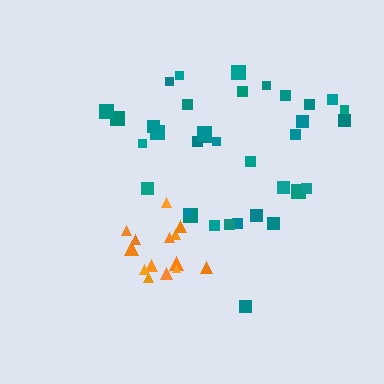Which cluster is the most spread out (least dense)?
Teal.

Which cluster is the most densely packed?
Orange.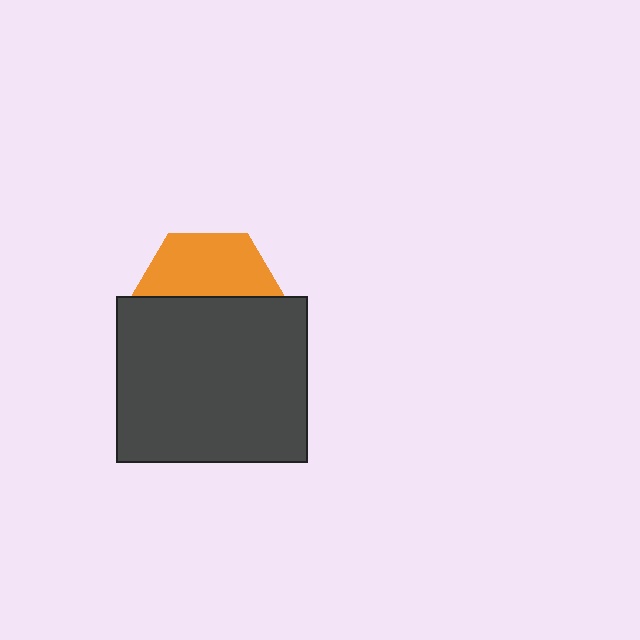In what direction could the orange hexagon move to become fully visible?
The orange hexagon could move up. That would shift it out from behind the dark gray rectangle entirely.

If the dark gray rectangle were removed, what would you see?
You would see the complete orange hexagon.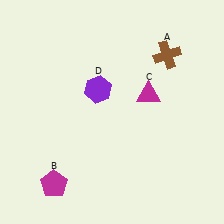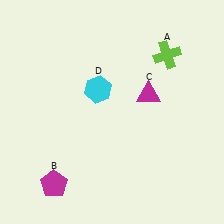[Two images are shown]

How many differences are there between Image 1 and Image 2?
There are 2 differences between the two images.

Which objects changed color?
A changed from brown to lime. D changed from purple to cyan.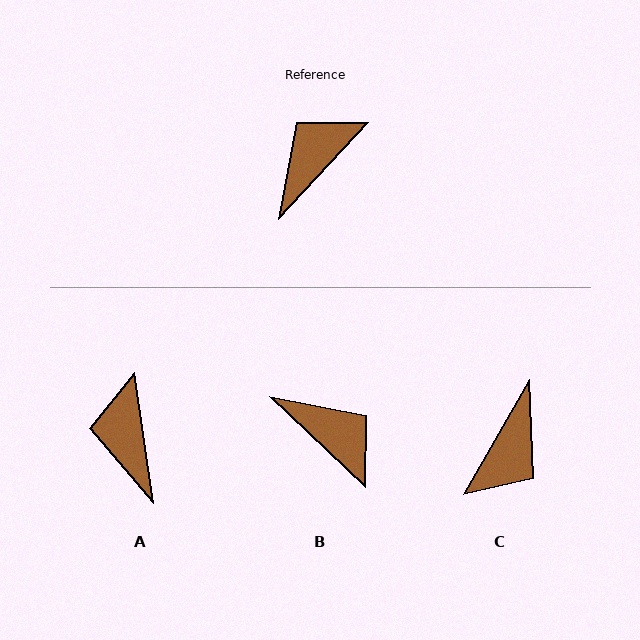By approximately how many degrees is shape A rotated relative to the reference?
Approximately 51 degrees counter-clockwise.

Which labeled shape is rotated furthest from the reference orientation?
C, about 167 degrees away.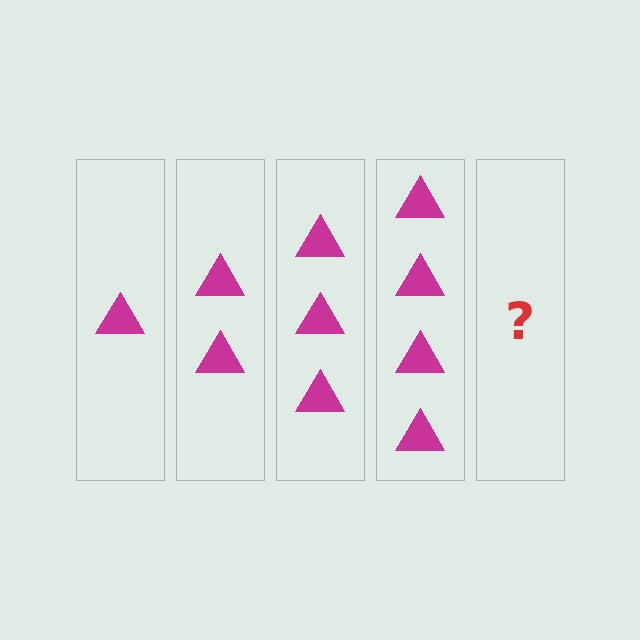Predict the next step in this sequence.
The next step is 5 triangles.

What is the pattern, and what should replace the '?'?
The pattern is that each step adds one more triangle. The '?' should be 5 triangles.